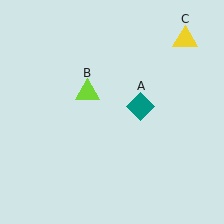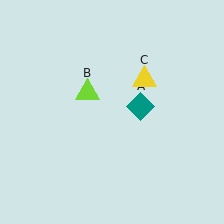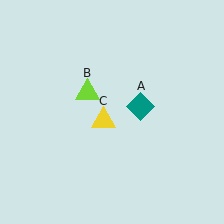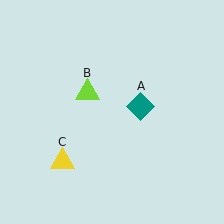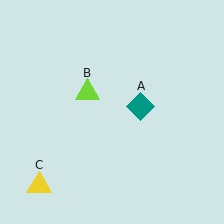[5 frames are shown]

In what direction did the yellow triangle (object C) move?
The yellow triangle (object C) moved down and to the left.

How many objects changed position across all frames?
1 object changed position: yellow triangle (object C).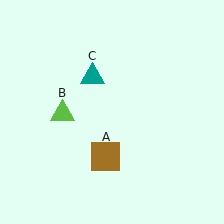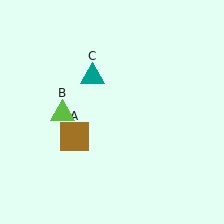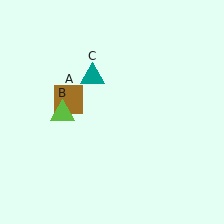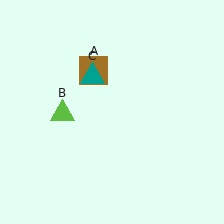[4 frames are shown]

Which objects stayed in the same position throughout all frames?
Lime triangle (object B) and teal triangle (object C) remained stationary.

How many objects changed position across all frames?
1 object changed position: brown square (object A).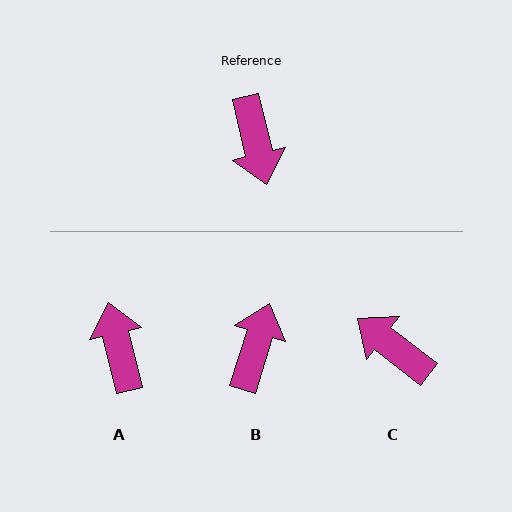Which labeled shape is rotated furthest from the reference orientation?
A, about 180 degrees away.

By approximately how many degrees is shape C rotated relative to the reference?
Approximately 141 degrees clockwise.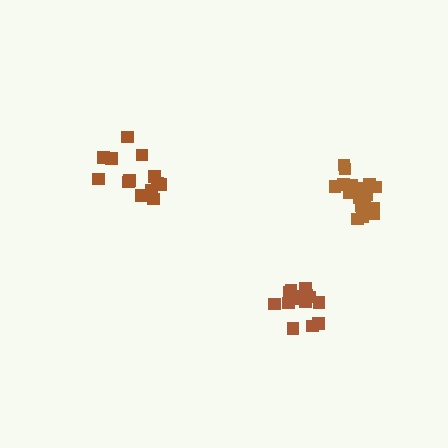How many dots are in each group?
Group 1: 17 dots, Group 2: 13 dots, Group 3: 15 dots (45 total).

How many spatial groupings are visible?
There are 3 spatial groupings.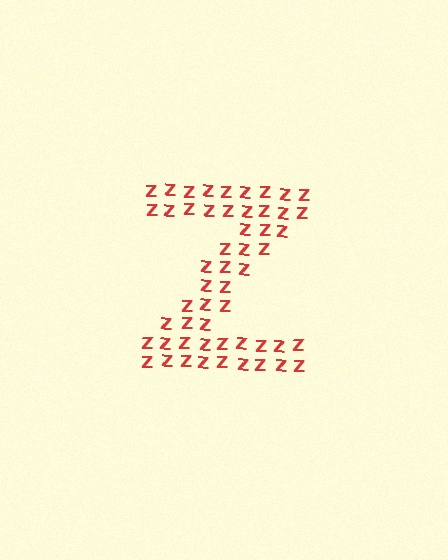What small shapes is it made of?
It is made of small letter Z's.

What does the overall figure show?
The overall figure shows the letter Z.